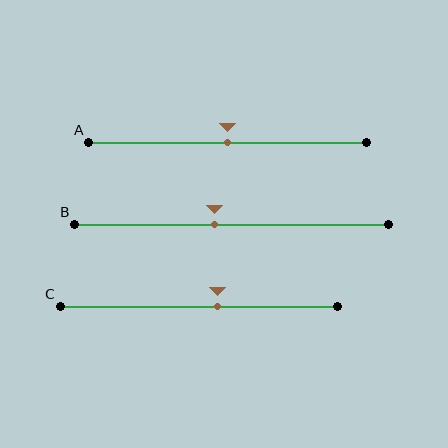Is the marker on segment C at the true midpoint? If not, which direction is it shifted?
No, the marker on segment C is shifted to the right by about 7% of the segment length.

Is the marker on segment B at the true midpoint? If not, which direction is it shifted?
No, the marker on segment B is shifted to the left by about 5% of the segment length.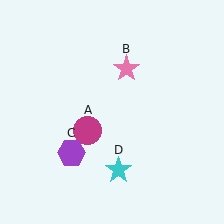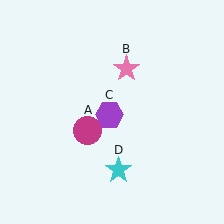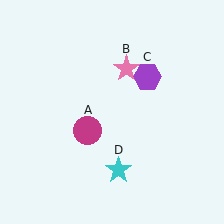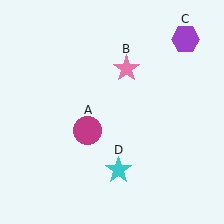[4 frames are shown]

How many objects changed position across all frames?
1 object changed position: purple hexagon (object C).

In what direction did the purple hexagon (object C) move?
The purple hexagon (object C) moved up and to the right.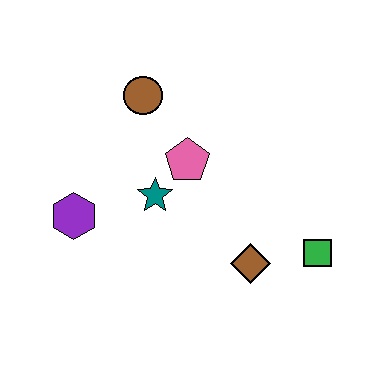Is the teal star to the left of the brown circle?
No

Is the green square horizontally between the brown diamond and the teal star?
No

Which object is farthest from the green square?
The purple hexagon is farthest from the green square.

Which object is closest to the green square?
The brown diamond is closest to the green square.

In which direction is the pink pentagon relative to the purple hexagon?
The pink pentagon is to the right of the purple hexagon.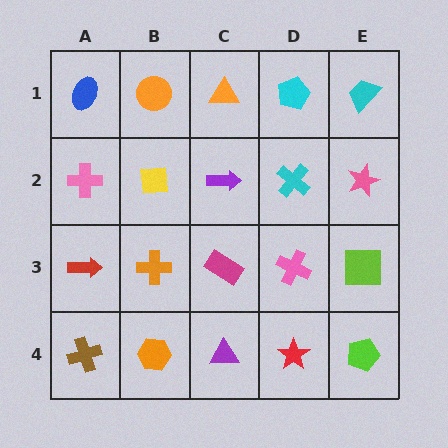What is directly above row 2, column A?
A blue ellipse.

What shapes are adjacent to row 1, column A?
A pink cross (row 2, column A), an orange circle (row 1, column B).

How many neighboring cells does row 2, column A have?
3.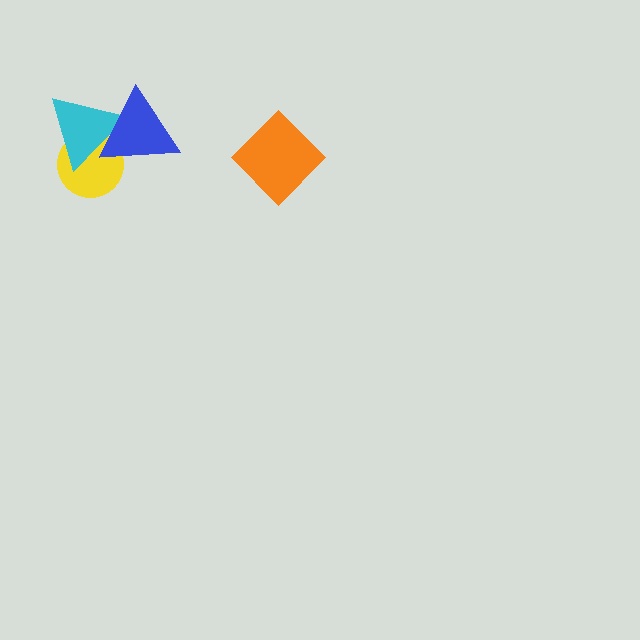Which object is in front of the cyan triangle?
The blue triangle is in front of the cyan triangle.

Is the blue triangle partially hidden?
No, no other shape covers it.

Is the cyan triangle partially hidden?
Yes, it is partially covered by another shape.